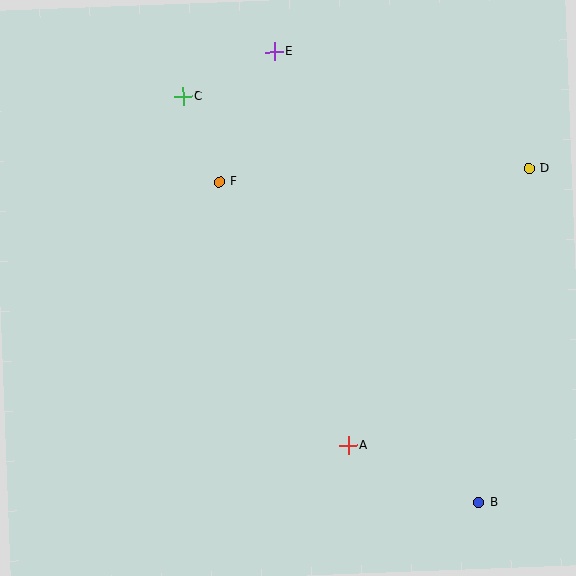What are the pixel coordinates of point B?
Point B is at (479, 503).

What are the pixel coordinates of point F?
Point F is at (219, 182).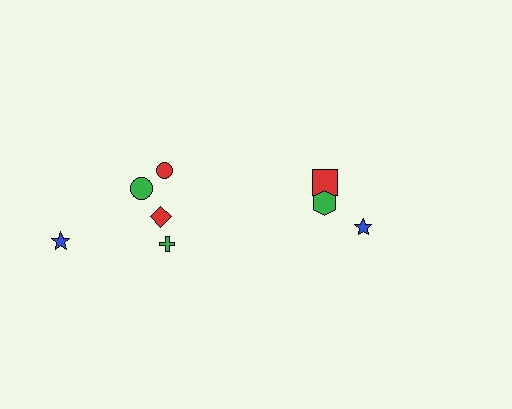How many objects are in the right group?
There are 3 objects.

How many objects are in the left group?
There are 5 objects.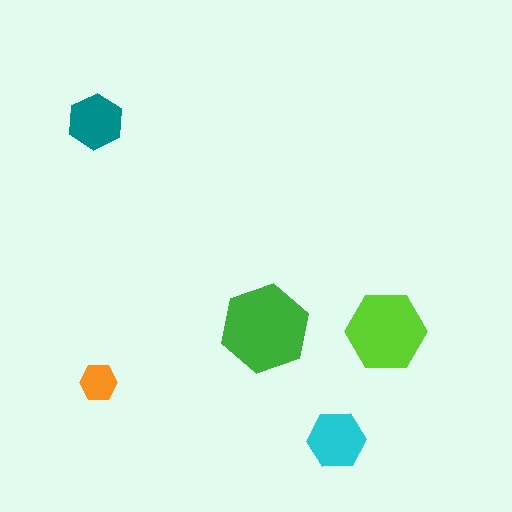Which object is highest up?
The teal hexagon is topmost.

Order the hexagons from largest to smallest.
the green one, the lime one, the cyan one, the teal one, the orange one.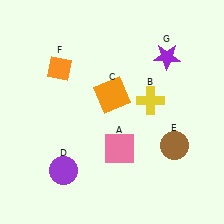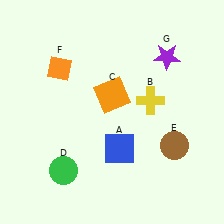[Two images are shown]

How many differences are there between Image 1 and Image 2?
There are 2 differences between the two images.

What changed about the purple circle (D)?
In Image 1, D is purple. In Image 2, it changed to green.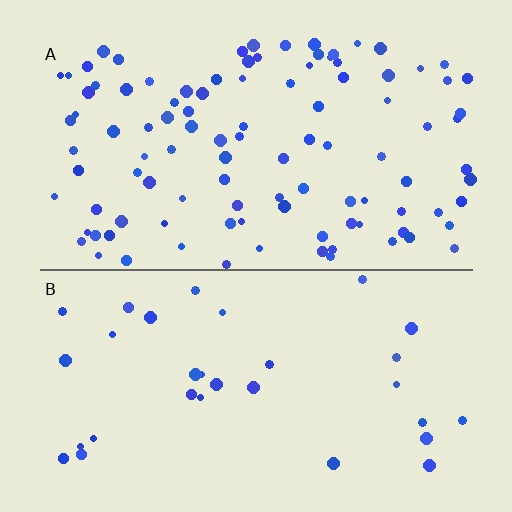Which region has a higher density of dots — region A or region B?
A (the top).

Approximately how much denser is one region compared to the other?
Approximately 3.2× — region A over region B.